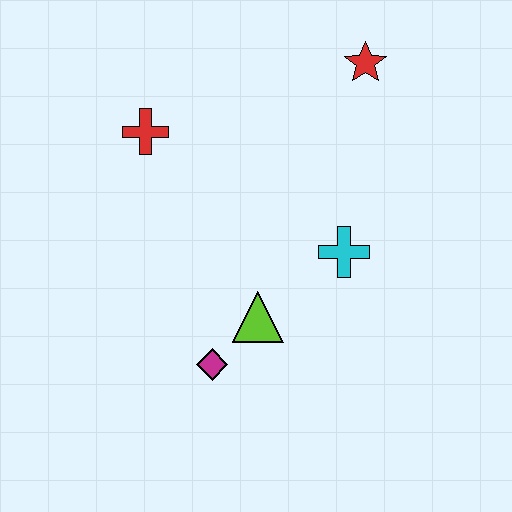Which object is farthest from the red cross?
The magenta diamond is farthest from the red cross.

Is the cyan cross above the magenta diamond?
Yes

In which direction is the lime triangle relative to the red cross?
The lime triangle is below the red cross.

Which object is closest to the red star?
The cyan cross is closest to the red star.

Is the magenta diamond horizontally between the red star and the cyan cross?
No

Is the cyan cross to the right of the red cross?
Yes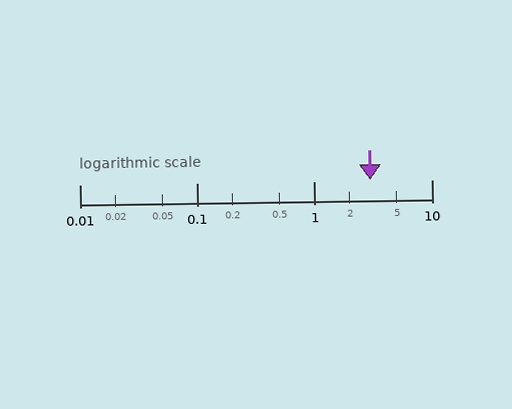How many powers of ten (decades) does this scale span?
The scale spans 3 decades, from 0.01 to 10.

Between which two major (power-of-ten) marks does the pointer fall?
The pointer is between 1 and 10.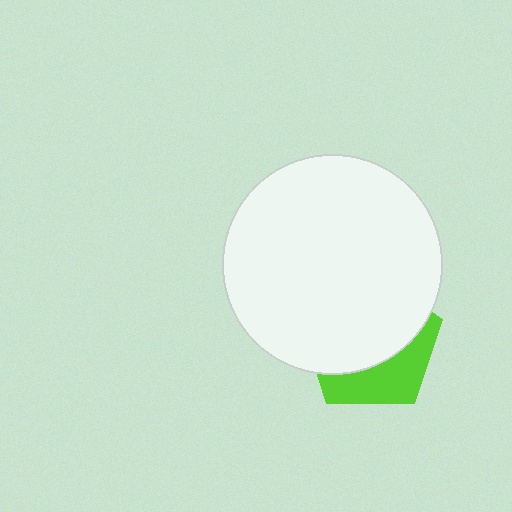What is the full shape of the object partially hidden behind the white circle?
The partially hidden object is a lime pentagon.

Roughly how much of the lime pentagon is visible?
A small part of it is visible (roughly 35%).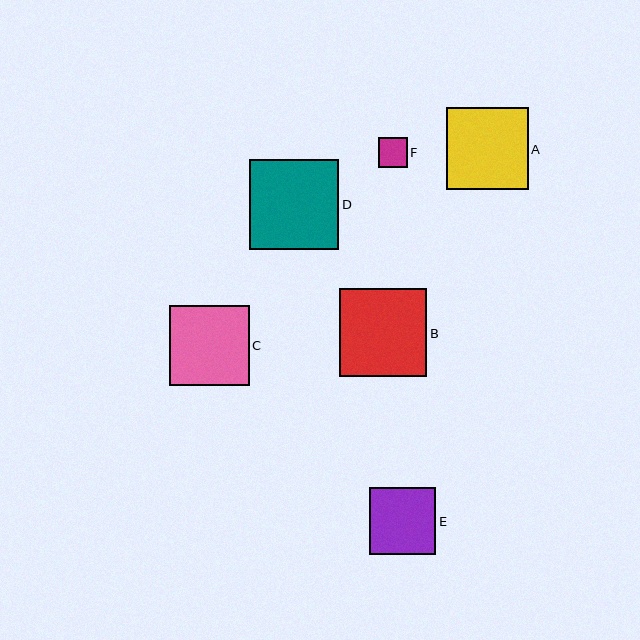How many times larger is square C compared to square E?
Square C is approximately 1.2 times the size of square E.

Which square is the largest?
Square D is the largest with a size of approximately 90 pixels.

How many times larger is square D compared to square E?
Square D is approximately 1.4 times the size of square E.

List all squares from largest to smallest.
From largest to smallest: D, B, A, C, E, F.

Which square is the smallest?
Square F is the smallest with a size of approximately 29 pixels.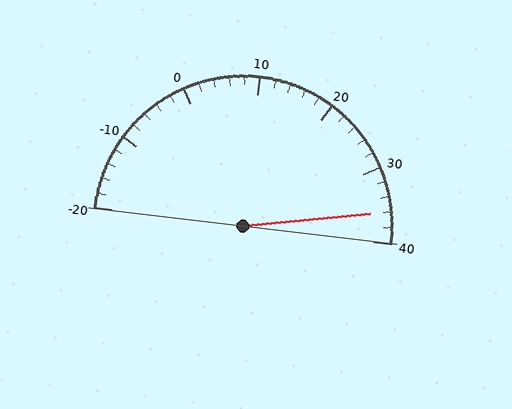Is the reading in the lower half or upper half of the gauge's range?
The reading is in the upper half of the range (-20 to 40).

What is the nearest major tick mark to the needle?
The nearest major tick mark is 40.